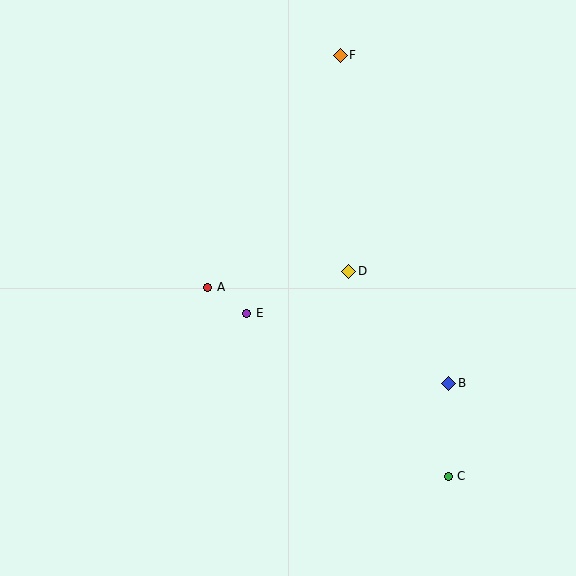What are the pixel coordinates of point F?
Point F is at (340, 55).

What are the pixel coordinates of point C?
Point C is at (448, 476).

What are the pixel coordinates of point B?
Point B is at (449, 383).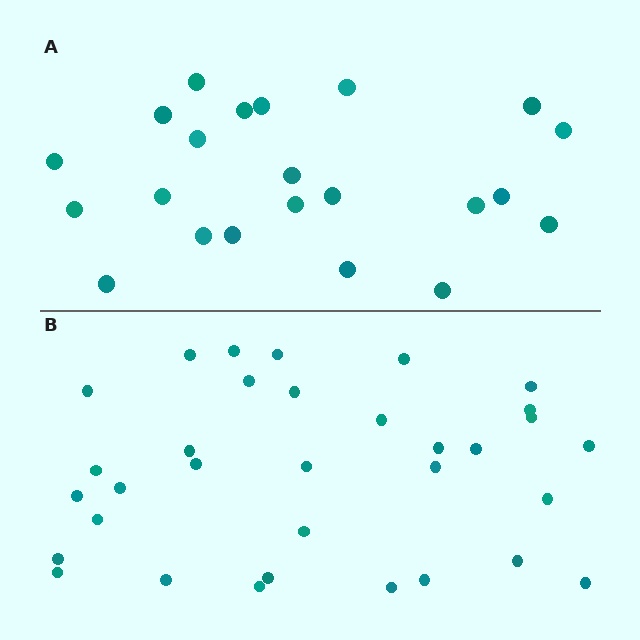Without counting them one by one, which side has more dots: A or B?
Region B (the bottom region) has more dots.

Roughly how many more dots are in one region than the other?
Region B has roughly 12 or so more dots than region A.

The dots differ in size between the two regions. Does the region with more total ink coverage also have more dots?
No. Region A has more total ink coverage because its dots are larger, but region B actually contains more individual dots. Total area can be misleading — the number of items is what matters here.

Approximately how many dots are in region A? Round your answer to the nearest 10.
About 20 dots. (The exact count is 22, which rounds to 20.)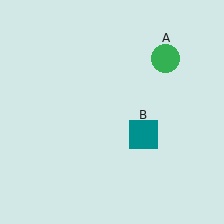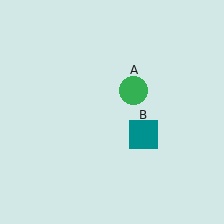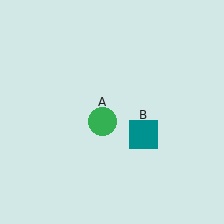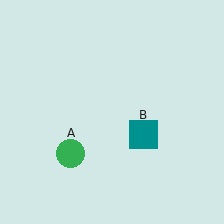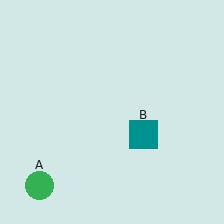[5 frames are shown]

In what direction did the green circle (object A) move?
The green circle (object A) moved down and to the left.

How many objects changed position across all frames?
1 object changed position: green circle (object A).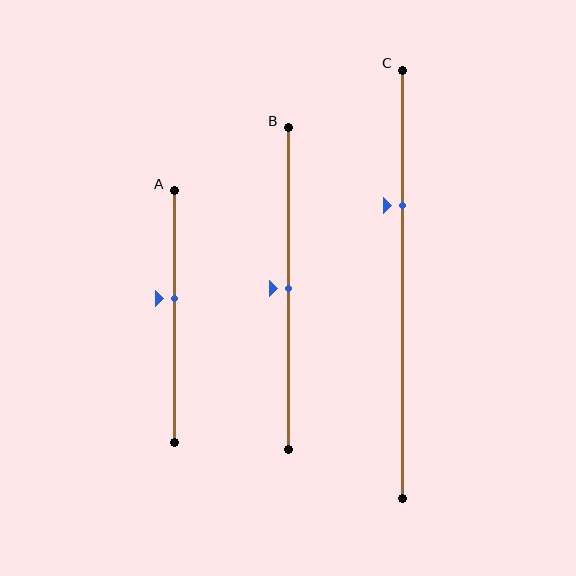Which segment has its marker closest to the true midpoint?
Segment B has its marker closest to the true midpoint.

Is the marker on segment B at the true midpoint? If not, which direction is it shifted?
Yes, the marker on segment B is at the true midpoint.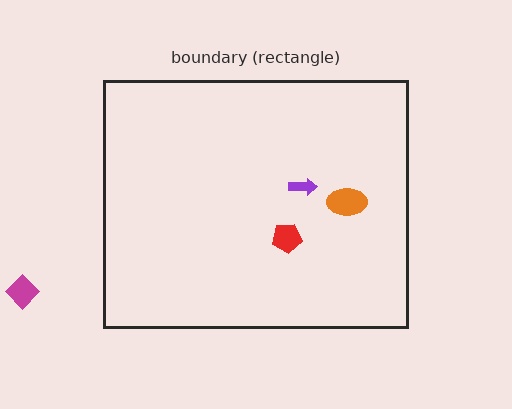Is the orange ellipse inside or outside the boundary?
Inside.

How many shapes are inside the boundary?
3 inside, 1 outside.